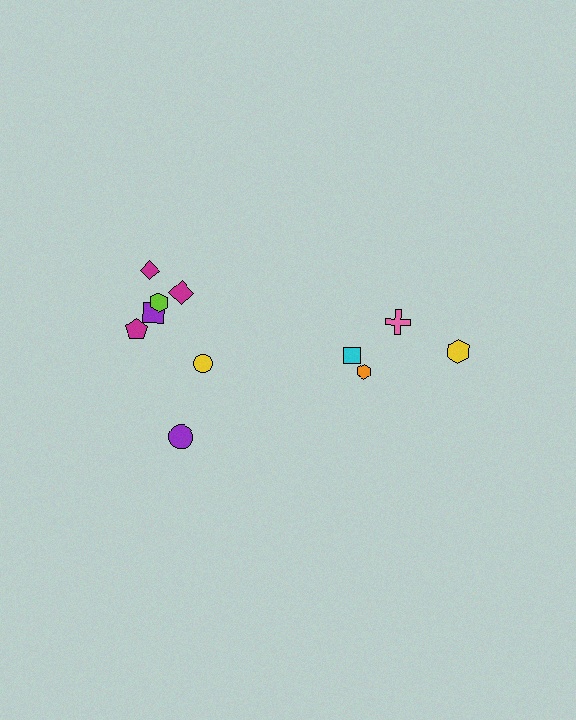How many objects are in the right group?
There are 4 objects.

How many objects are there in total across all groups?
There are 11 objects.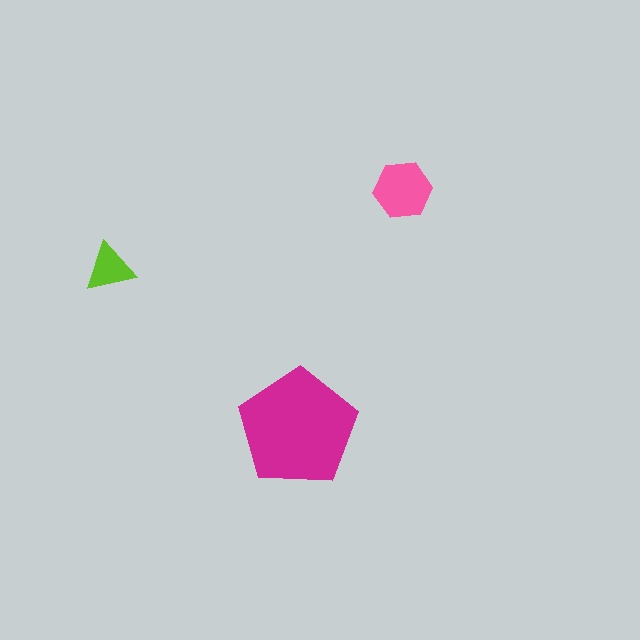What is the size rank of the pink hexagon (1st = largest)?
2nd.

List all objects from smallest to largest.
The lime triangle, the pink hexagon, the magenta pentagon.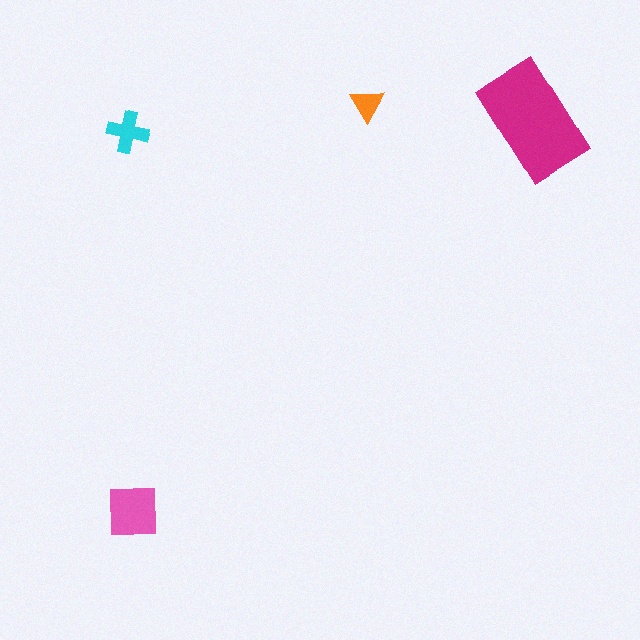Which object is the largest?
The magenta rectangle.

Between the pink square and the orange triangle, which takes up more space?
The pink square.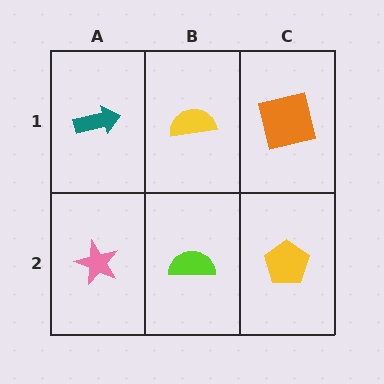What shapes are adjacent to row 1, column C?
A yellow pentagon (row 2, column C), a yellow semicircle (row 1, column B).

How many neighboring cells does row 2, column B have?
3.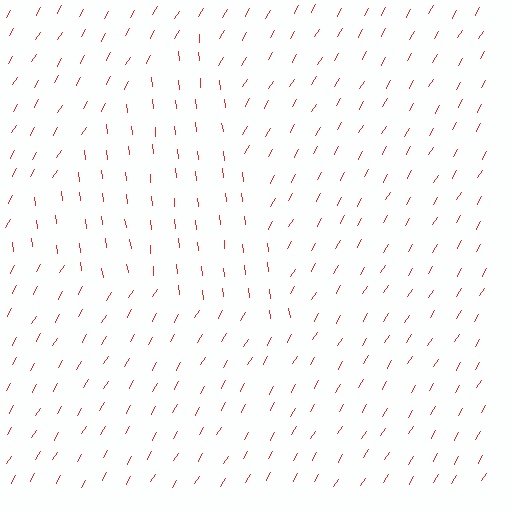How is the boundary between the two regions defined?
The boundary is defined purely by a change in line orientation (approximately 37 degrees difference). All lines are the same color and thickness.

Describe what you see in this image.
The image is filled with small red line segments. A triangle region in the image has lines oriented differently from the surrounding lines, creating a visible texture boundary.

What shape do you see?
I see a triangle.